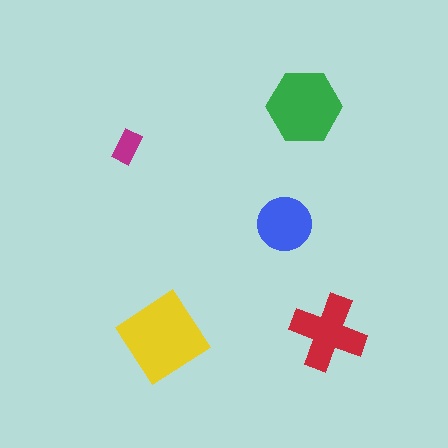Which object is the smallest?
The magenta rectangle.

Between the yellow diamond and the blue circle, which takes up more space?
The yellow diamond.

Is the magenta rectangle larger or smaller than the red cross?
Smaller.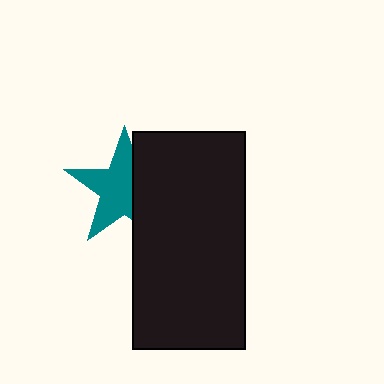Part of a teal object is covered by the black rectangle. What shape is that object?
It is a star.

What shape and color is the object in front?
The object in front is a black rectangle.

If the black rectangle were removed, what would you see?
You would see the complete teal star.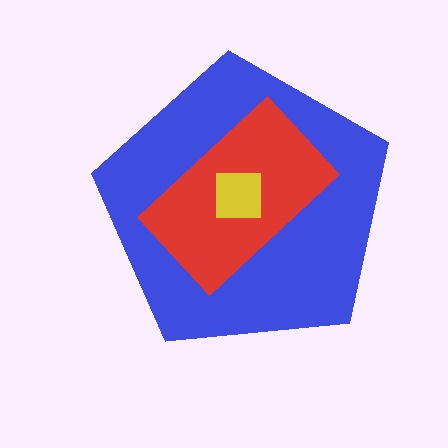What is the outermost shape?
The blue pentagon.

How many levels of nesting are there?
3.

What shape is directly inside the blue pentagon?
The red rectangle.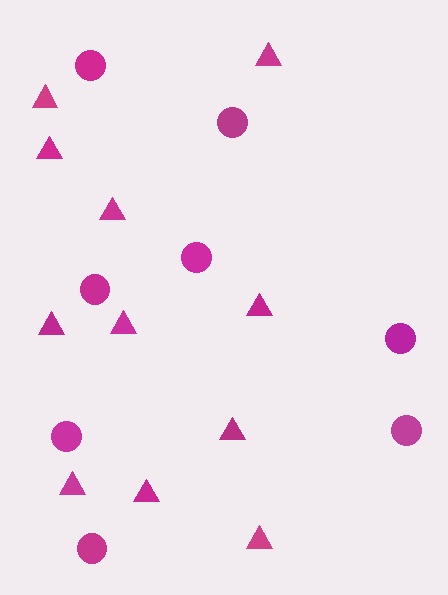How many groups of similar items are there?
There are 2 groups: one group of triangles (11) and one group of circles (8).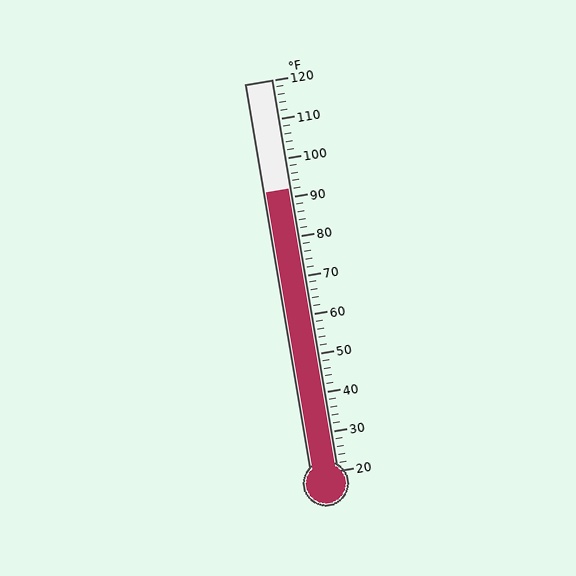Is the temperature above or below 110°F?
The temperature is below 110°F.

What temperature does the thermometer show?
The thermometer shows approximately 92°F.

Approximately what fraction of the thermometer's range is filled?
The thermometer is filled to approximately 70% of its range.